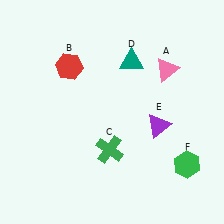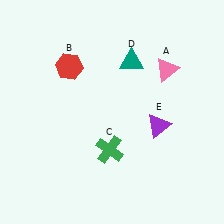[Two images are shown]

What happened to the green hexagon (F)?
The green hexagon (F) was removed in Image 2. It was in the bottom-right area of Image 1.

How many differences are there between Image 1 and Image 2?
There is 1 difference between the two images.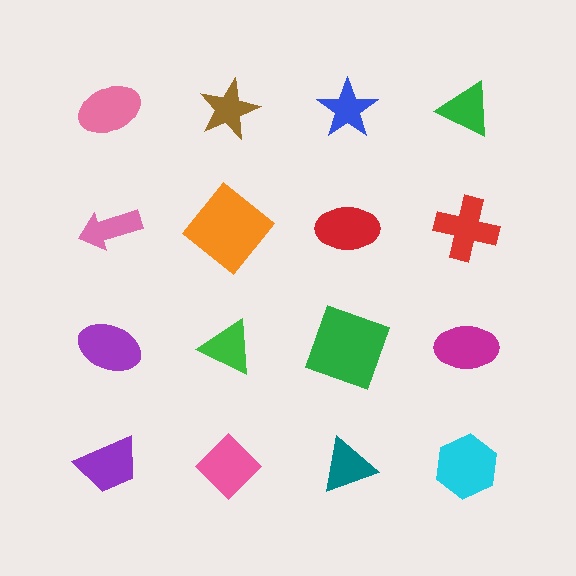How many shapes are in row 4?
4 shapes.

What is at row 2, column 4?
A red cross.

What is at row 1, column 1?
A pink ellipse.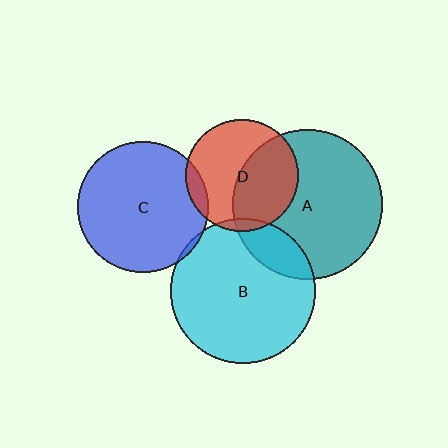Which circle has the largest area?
Circle A (teal).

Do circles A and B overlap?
Yes.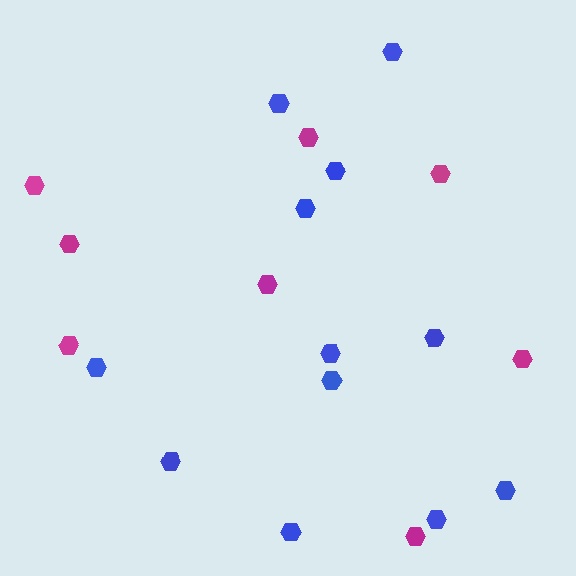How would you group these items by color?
There are 2 groups: one group of blue hexagons (12) and one group of magenta hexagons (8).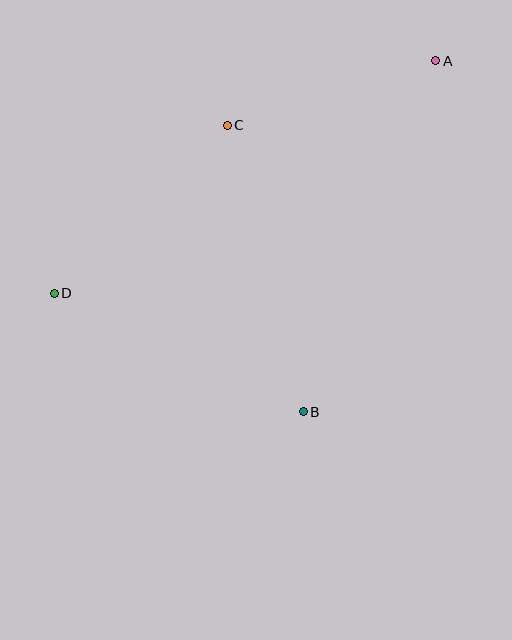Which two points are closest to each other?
Points A and C are closest to each other.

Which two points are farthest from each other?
Points A and D are farthest from each other.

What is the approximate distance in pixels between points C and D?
The distance between C and D is approximately 241 pixels.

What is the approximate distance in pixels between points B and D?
The distance between B and D is approximately 276 pixels.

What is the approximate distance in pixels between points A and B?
The distance between A and B is approximately 375 pixels.